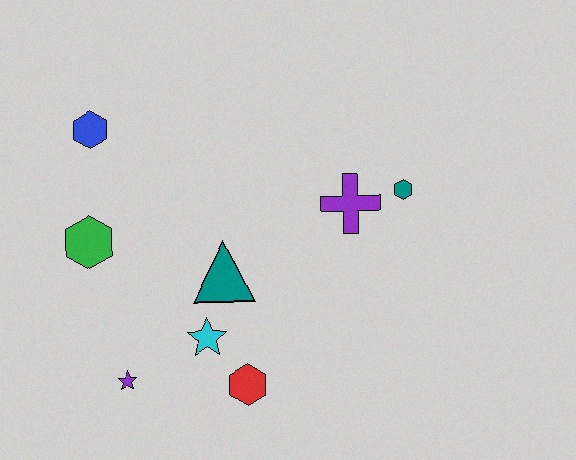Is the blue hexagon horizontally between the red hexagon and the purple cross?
No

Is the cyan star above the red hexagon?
Yes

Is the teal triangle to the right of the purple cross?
No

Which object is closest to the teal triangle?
The cyan star is closest to the teal triangle.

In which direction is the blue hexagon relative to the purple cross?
The blue hexagon is to the left of the purple cross.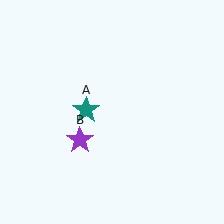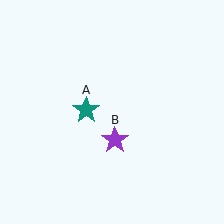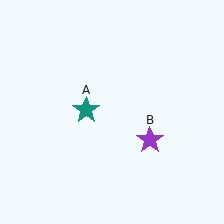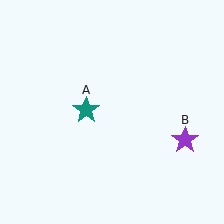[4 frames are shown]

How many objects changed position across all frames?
1 object changed position: purple star (object B).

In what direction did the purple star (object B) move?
The purple star (object B) moved right.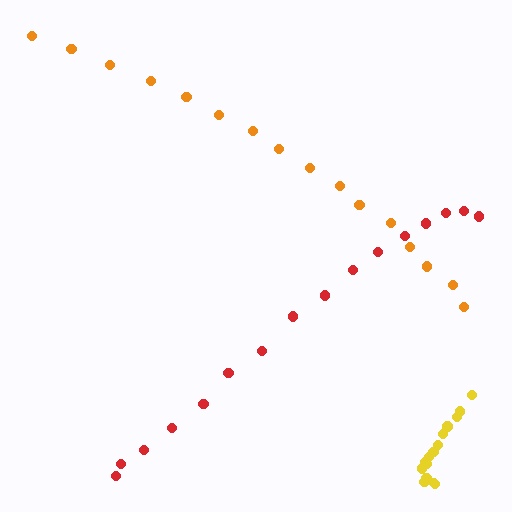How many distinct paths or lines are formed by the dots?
There are 3 distinct paths.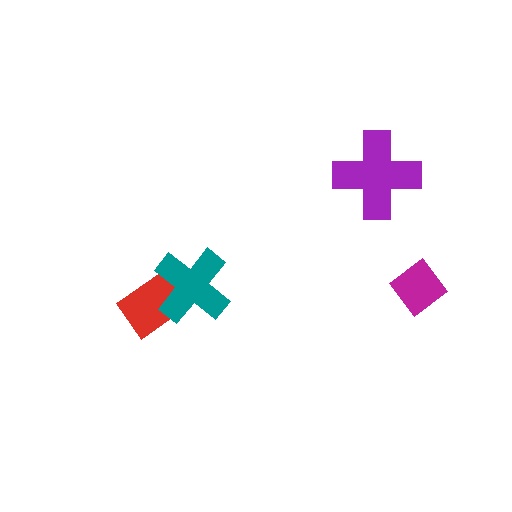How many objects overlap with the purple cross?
0 objects overlap with the purple cross.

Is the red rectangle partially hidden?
Yes, it is partially covered by another shape.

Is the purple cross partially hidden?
No, no other shape covers it.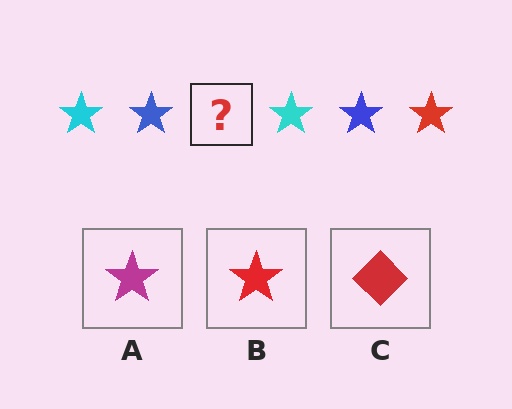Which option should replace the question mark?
Option B.